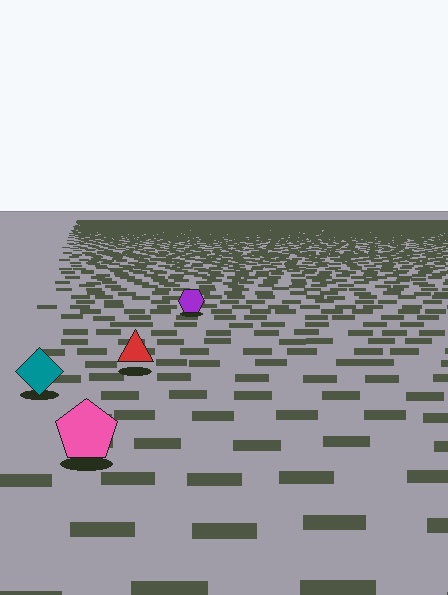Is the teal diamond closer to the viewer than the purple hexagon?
Yes. The teal diamond is closer — you can tell from the texture gradient: the ground texture is coarser near it.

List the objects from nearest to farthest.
From nearest to farthest: the pink pentagon, the teal diamond, the red triangle, the purple hexagon.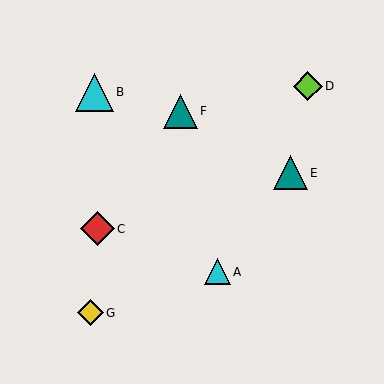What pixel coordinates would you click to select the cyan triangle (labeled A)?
Click at (218, 272) to select the cyan triangle A.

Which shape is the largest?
The cyan triangle (labeled B) is the largest.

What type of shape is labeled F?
Shape F is a teal triangle.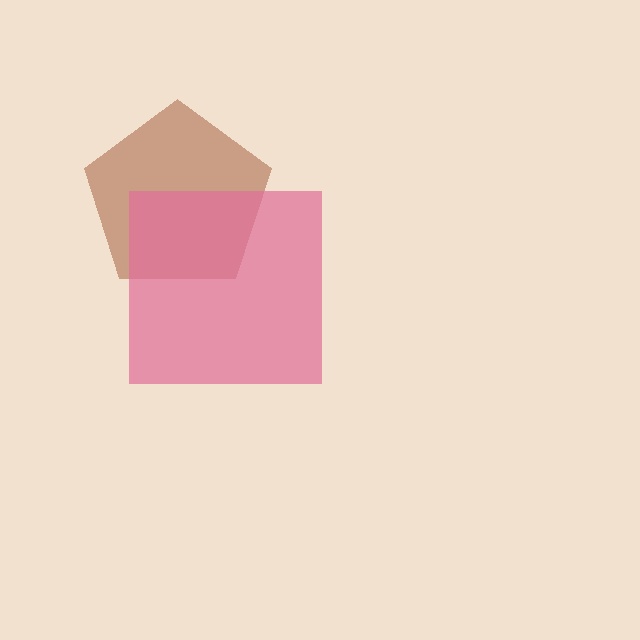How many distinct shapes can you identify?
There are 2 distinct shapes: a brown pentagon, a pink square.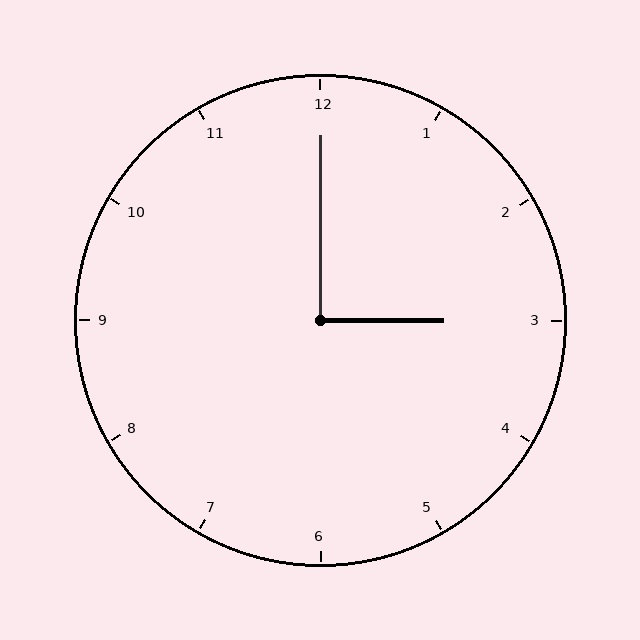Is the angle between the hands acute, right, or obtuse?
It is right.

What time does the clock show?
3:00.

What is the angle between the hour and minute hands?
Approximately 90 degrees.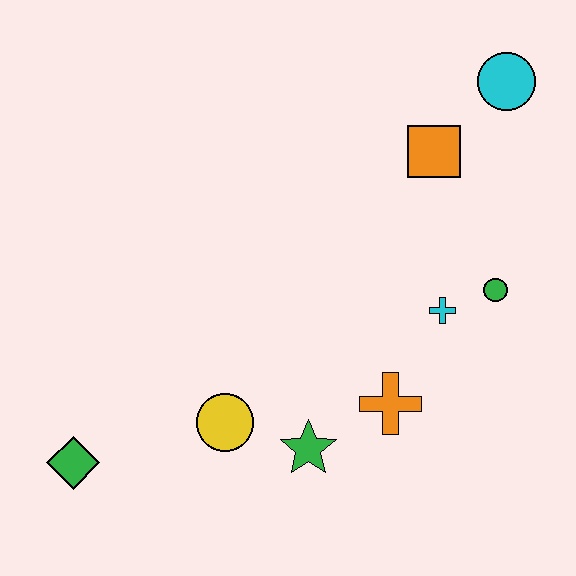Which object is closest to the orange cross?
The green star is closest to the orange cross.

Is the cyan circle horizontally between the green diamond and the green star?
No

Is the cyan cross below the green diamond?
No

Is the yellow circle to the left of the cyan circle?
Yes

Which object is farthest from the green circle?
The green diamond is farthest from the green circle.